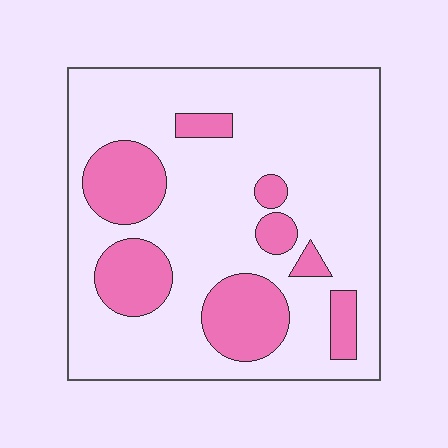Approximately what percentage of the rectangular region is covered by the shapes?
Approximately 25%.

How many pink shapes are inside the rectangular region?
8.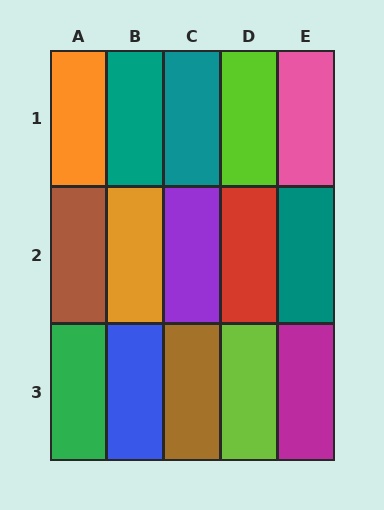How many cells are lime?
2 cells are lime.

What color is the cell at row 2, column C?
Purple.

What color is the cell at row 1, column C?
Teal.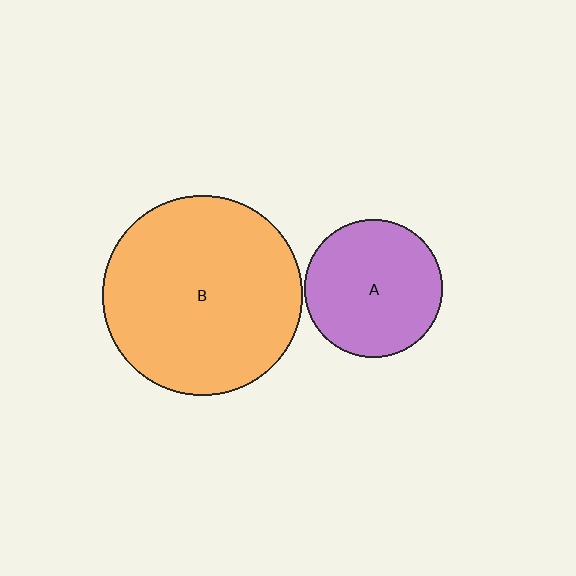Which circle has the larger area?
Circle B (orange).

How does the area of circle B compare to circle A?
Approximately 2.1 times.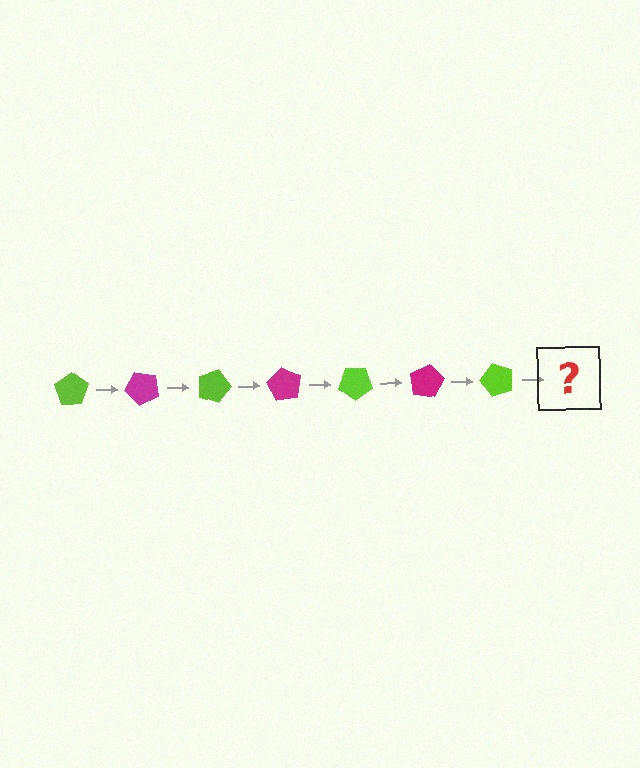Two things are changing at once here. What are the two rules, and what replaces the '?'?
The two rules are that it rotates 45 degrees each step and the color cycles through lime and magenta. The '?' should be a magenta pentagon, rotated 315 degrees from the start.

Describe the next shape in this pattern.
It should be a magenta pentagon, rotated 315 degrees from the start.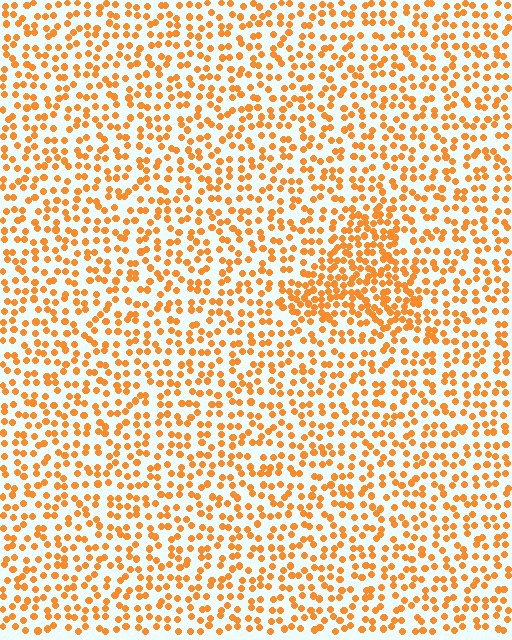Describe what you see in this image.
The image contains small orange elements arranged at two different densities. A triangle-shaped region is visible where the elements are more densely packed than the surrounding area.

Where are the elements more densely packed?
The elements are more densely packed inside the triangle boundary.